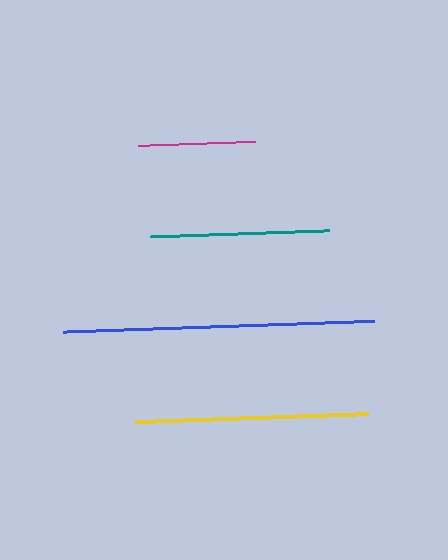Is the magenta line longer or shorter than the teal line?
The teal line is longer than the magenta line.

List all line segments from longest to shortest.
From longest to shortest: blue, yellow, teal, magenta.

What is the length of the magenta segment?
The magenta segment is approximately 117 pixels long.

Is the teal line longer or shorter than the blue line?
The blue line is longer than the teal line.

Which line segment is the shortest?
The magenta line is the shortest at approximately 117 pixels.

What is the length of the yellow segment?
The yellow segment is approximately 233 pixels long.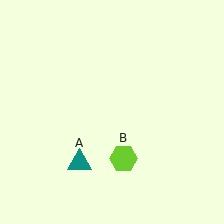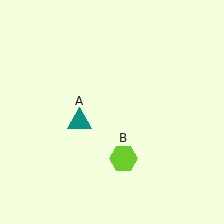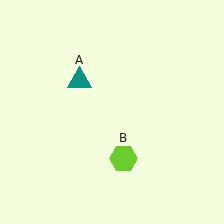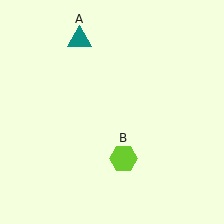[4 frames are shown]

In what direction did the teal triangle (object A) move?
The teal triangle (object A) moved up.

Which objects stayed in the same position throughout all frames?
Lime hexagon (object B) remained stationary.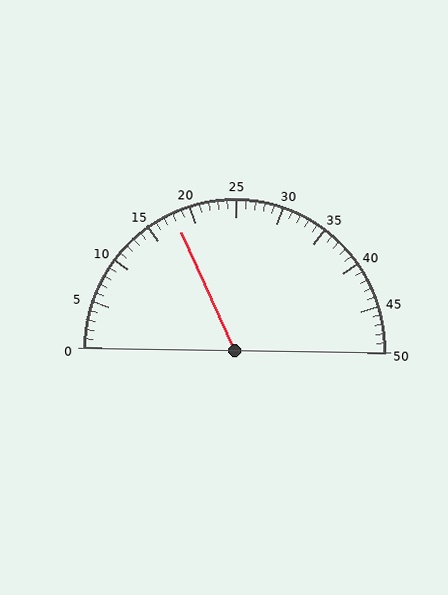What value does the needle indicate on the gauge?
The needle indicates approximately 18.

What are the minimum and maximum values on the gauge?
The gauge ranges from 0 to 50.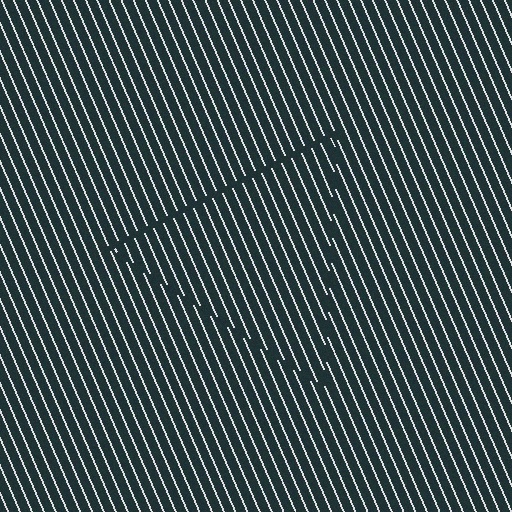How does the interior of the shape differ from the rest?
The interior of the shape contains the same grating, shifted by half a period — the contour is defined by the phase discontinuity where line-ends from the inner and outer gratings abut.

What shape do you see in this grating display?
An illusory triangle. The interior of the shape contains the same grating, shifted by half a period — the contour is defined by the phase discontinuity where line-ends from the inner and outer gratings abut.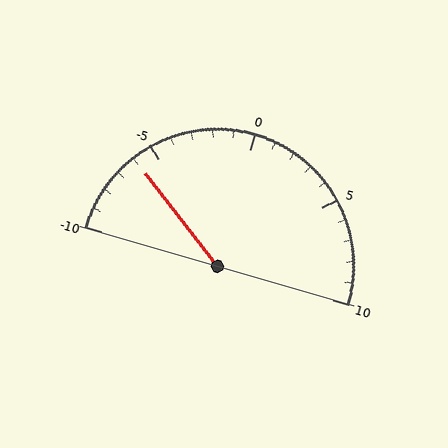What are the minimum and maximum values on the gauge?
The gauge ranges from -10 to 10.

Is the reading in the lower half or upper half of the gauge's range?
The reading is in the lower half of the range (-10 to 10).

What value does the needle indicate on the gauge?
The needle indicates approximately -6.